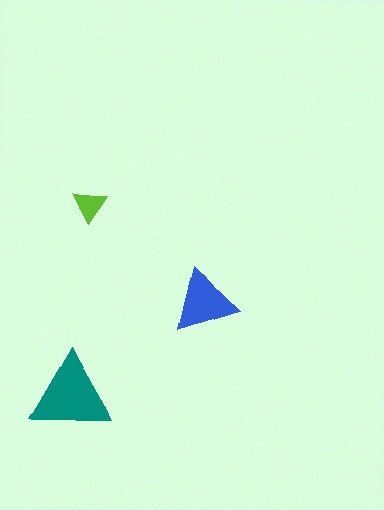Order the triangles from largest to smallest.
the teal one, the blue one, the lime one.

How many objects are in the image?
There are 3 objects in the image.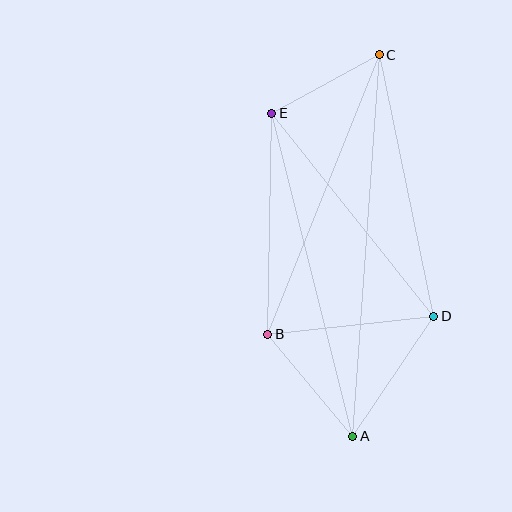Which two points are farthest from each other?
Points A and C are farthest from each other.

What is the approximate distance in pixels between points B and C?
The distance between B and C is approximately 301 pixels.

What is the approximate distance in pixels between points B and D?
The distance between B and D is approximately 167 pixels.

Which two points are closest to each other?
Points C and E are closest to each other.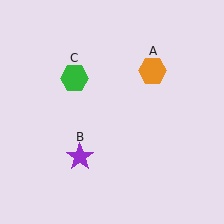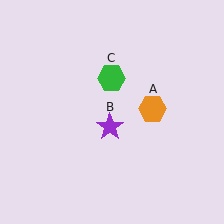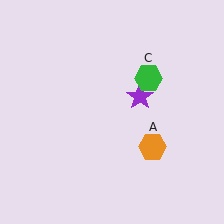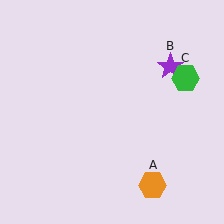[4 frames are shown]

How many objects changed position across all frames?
3 objects changed position: orange hexagon (object A), purple star (object B), green hexagon (object C).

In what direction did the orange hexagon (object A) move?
The orange hexagon (object A) moved down.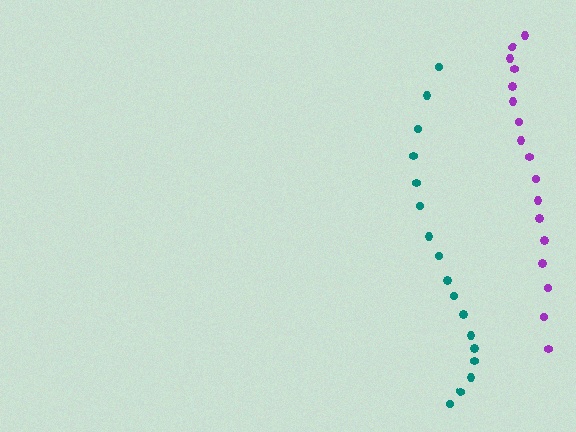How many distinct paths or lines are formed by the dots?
There are 2 distinct paths.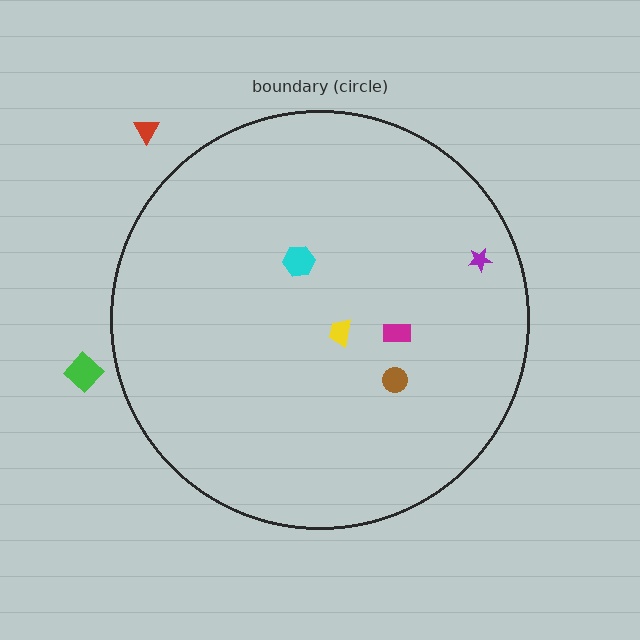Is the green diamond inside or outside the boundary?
Outside.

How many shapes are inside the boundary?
5 inside, 2 outside.